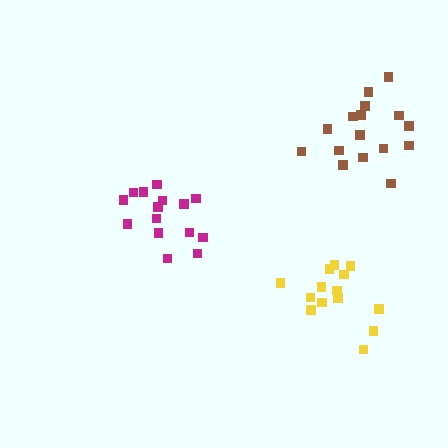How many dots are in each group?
Group 1: 15 dots, Group 2: 16 dots, Group 3: 14 dots (45 total).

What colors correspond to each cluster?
The clusters are colored: magenta, brown, yellow.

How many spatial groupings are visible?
There are 3 spatial groupings.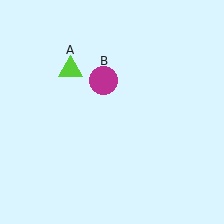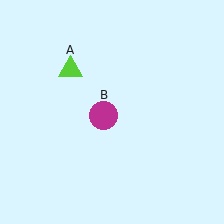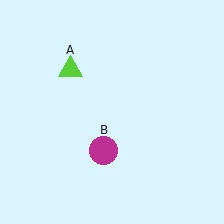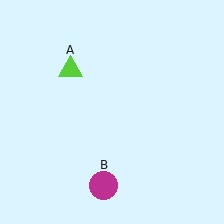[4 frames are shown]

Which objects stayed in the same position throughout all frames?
Lime triangle (object A) remained stationary.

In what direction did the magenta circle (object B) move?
The magenta circle (object B) moved down.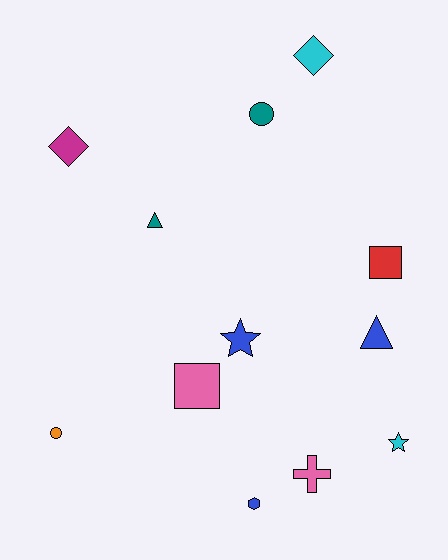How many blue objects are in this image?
There are 3 blue objects.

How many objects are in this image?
There are 12 objects.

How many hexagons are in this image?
There is 1 hexagon.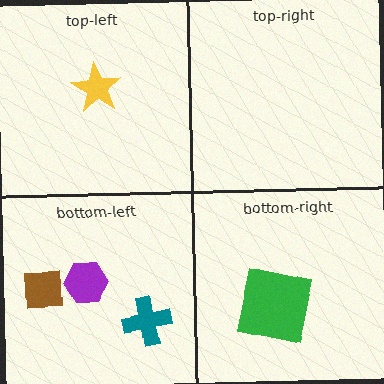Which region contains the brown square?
The bottom-left region.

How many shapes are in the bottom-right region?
1.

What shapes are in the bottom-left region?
The brown square, the teal cross, the purple hexagon.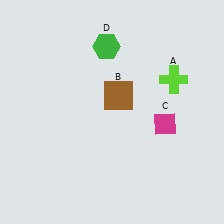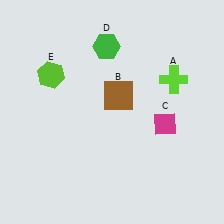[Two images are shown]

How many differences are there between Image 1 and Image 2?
There is 1 difference between the two images.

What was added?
A lime hexagon (E) was added in Image 2.